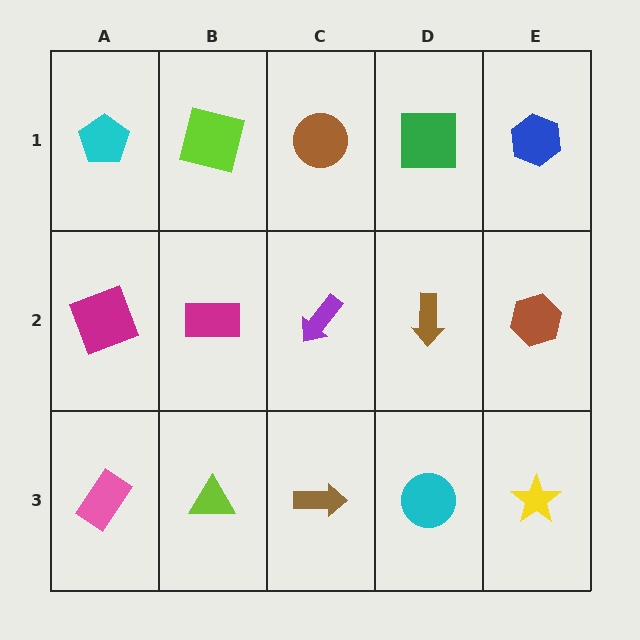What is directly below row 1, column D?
A brown arrow.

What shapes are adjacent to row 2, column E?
A blue hexagon (row 1, column E), a yellow star (row 3, column E), a brown arrow (row 2, column D).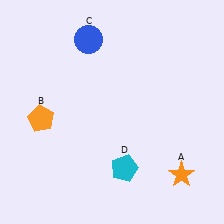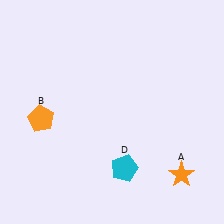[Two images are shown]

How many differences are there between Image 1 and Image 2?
There is 1 difference between the two images.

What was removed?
The blue circle (C) was removed in Image 2.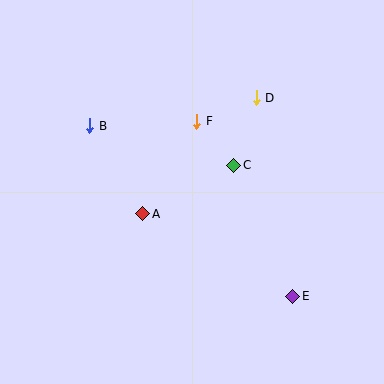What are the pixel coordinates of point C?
Point C is at (234, 165).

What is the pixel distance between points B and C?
The distance between B and C is 149 pixels.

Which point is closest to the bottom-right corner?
Point E is closest to the bottom-right corner.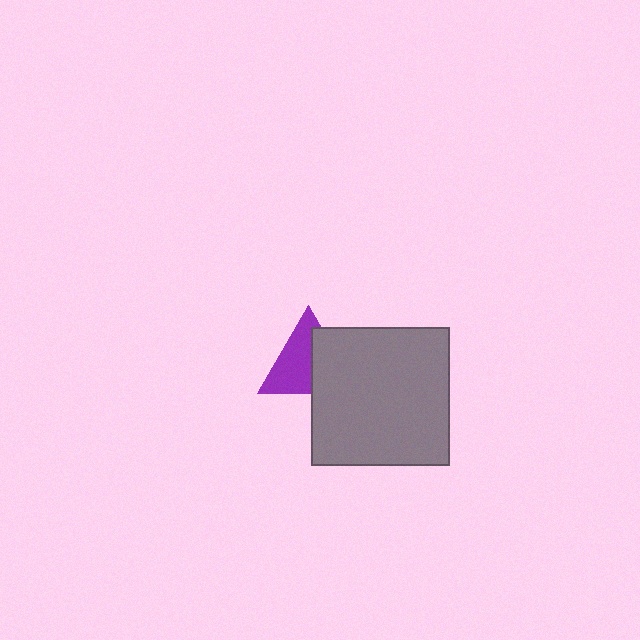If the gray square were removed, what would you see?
You would see the complete purple triangle.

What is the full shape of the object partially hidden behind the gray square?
The partially hidden object is a purple triangle.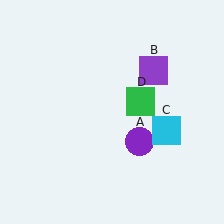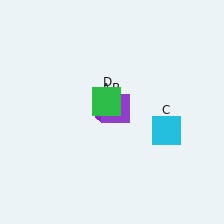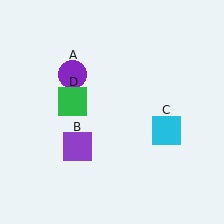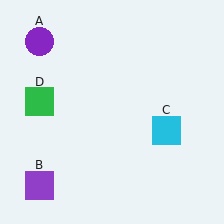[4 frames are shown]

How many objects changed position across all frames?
3 objects changed position: purple circle (object A), purple square (object B), green square (object D).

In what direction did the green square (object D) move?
The green square (object D) moved left.